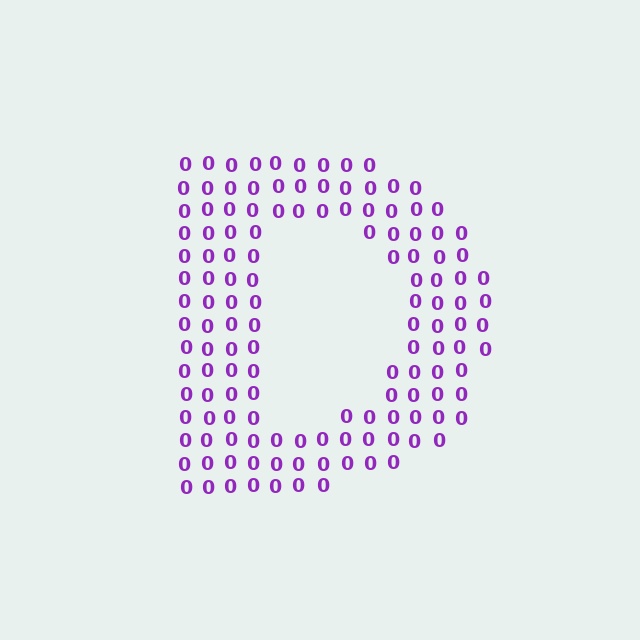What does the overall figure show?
The overall figure shows the letter D.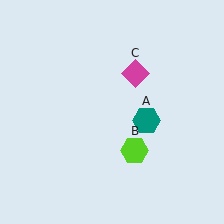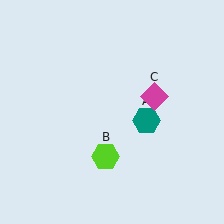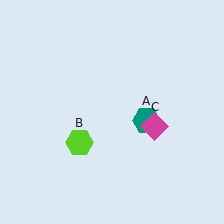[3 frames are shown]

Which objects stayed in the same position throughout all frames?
Teal hexagon (object A) remained stationary.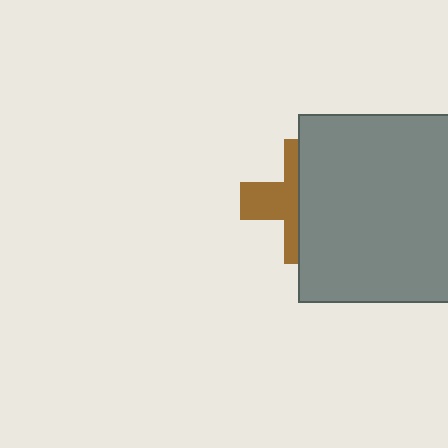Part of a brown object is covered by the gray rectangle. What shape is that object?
It is a cross.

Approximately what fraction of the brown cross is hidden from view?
Roughly 58% of the brown cross is hidden behind the gray rectangle.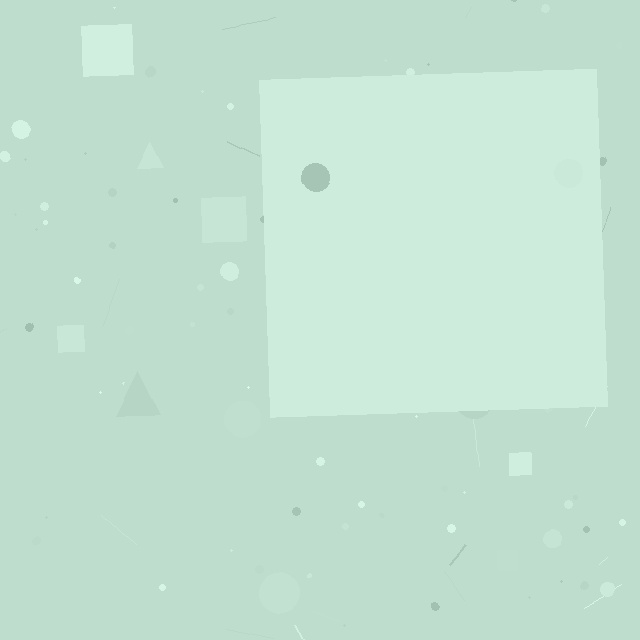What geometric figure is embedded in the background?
A square is embedded in the background.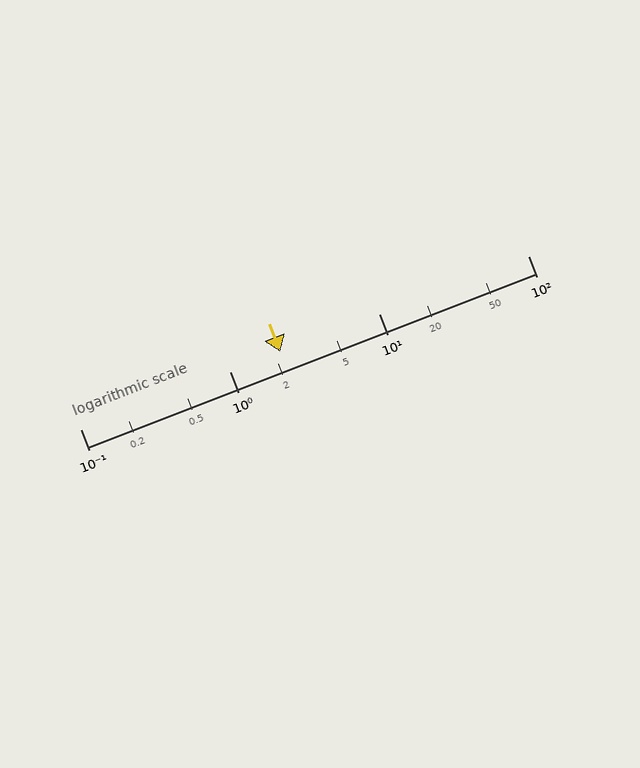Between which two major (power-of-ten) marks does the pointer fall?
The pointer is between 1 and 10.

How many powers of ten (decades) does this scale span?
The scale spans 3 decades, from 0.1 to 100.